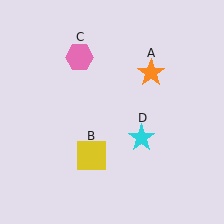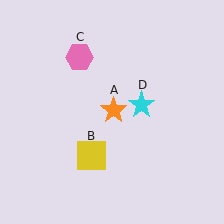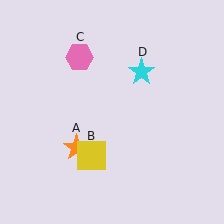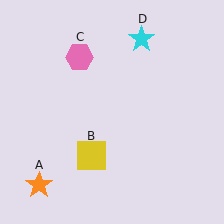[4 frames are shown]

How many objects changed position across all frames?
2 objects changed position: orange star (object A), cyan star (object D).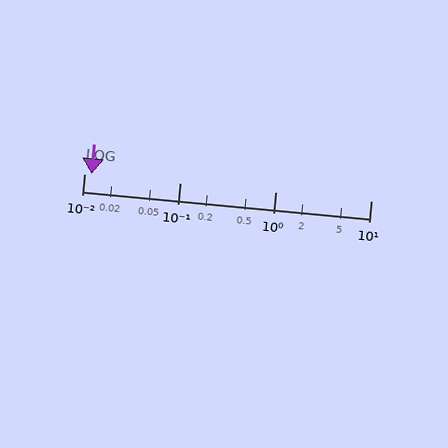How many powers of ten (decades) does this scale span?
The scale spans 3 decades, from 0.01 to 10.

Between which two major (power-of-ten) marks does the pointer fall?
The pointer is between 0.01 and 0.1.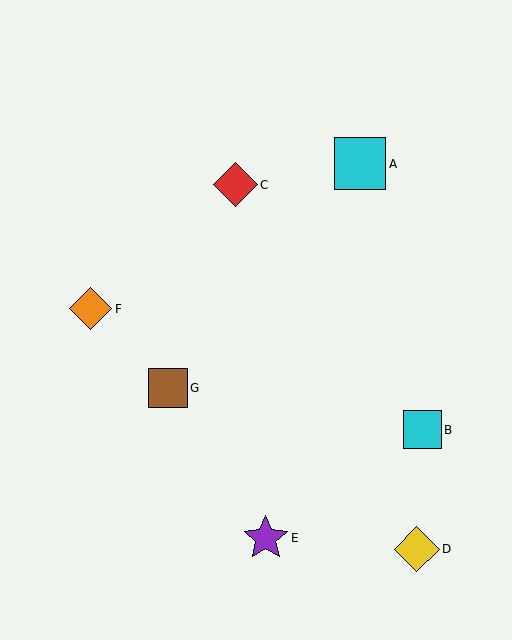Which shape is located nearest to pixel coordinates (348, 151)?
The cyan square (labeled A) at (360, 164) is nearest to that location.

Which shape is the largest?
The cyan square (labeled A) is the largest.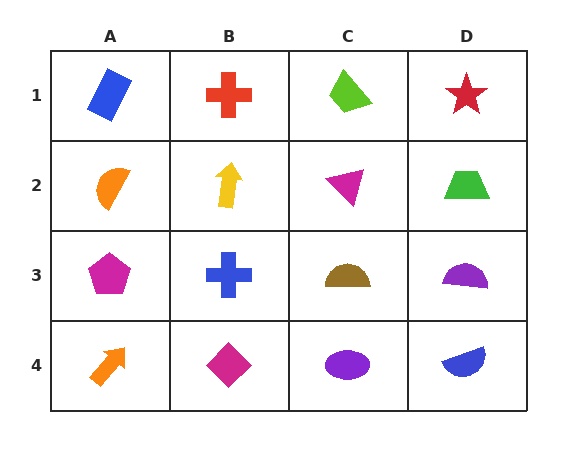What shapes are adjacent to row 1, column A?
An orange semicircle (row 2, column A), a red cross (row 1, column B).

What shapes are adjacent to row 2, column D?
A red star (row 1, column D), a purple semicircle (row 3, column D), a magenta triangle (row 2, column C).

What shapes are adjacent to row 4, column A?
A magenta pentagon (row 3, column A), a magenta diamond (row 4, column B).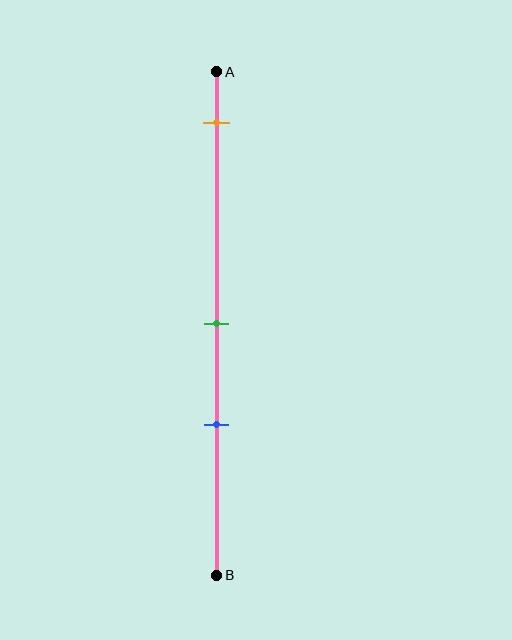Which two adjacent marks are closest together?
The green and blue marks are the closest adjacent pair.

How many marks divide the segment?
There are 3 marks dividing the segment.